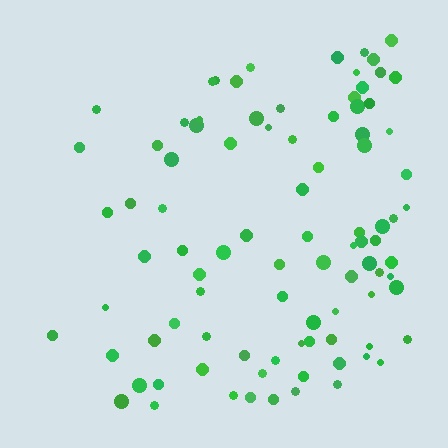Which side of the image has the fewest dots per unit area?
The left.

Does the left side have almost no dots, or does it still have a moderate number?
Still a moderate number, just noticeably fewer than the right.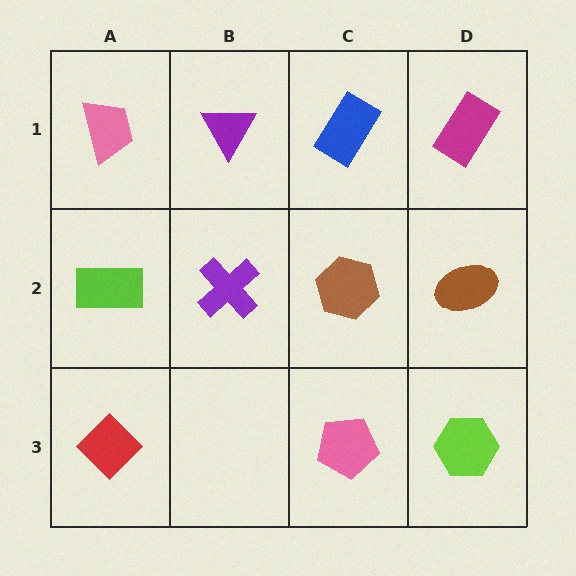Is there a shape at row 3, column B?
No, that cell is empty.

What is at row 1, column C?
A blue rectangle.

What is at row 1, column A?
A pink trapezoid.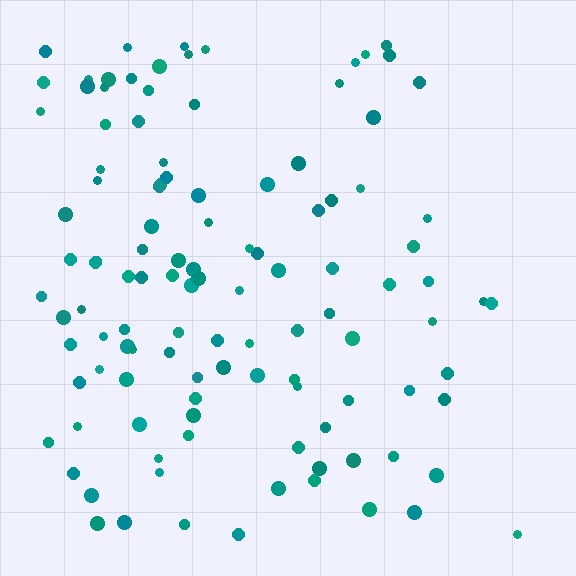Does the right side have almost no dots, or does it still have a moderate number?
Still a moderate number, just noticeably fewer than the left.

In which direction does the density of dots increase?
From right to left, with the left side densest.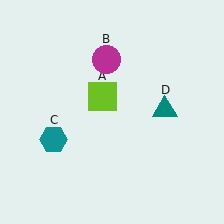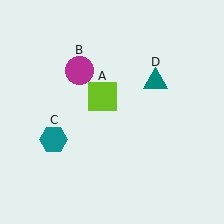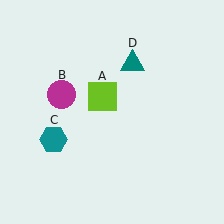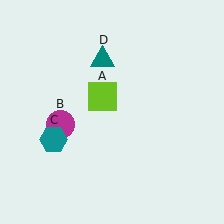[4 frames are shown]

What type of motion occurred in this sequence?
The magenta circle (object B), teal triangle (object D) rotated counterclockwise around the center of the scene.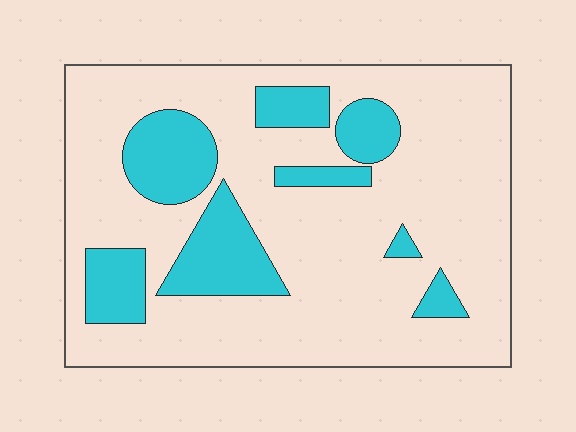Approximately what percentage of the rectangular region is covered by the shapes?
Approximately 25%.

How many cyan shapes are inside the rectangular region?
8.